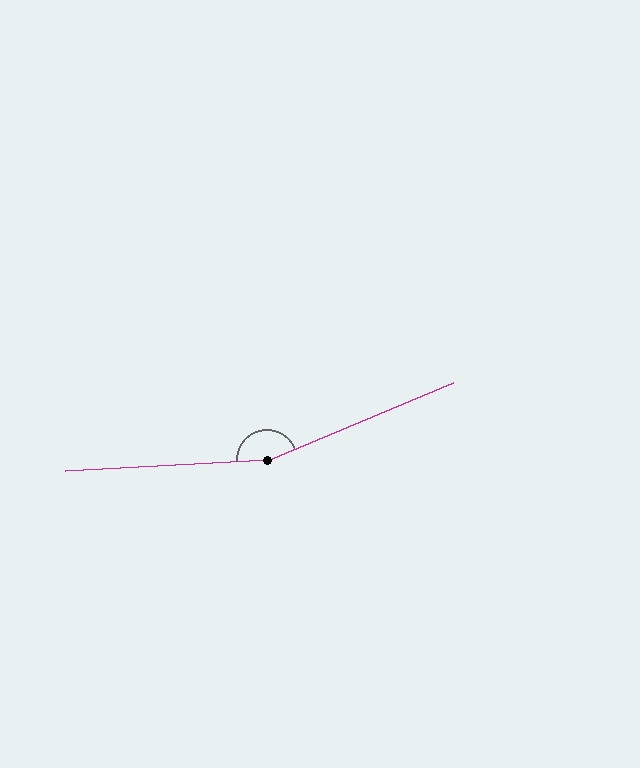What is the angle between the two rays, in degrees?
Approximately 161 degrees.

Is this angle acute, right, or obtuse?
It is obtuse.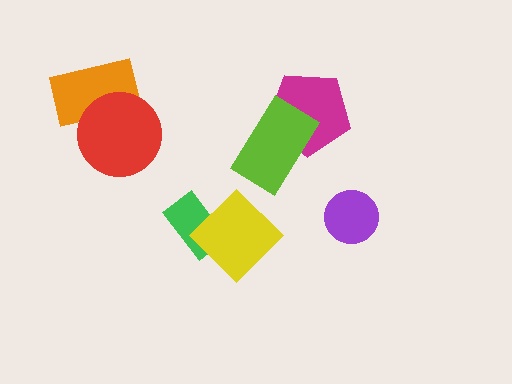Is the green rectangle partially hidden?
Yes, it is partially covered by another shape.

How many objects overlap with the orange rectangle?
1 object overlaps with the orange rectangle.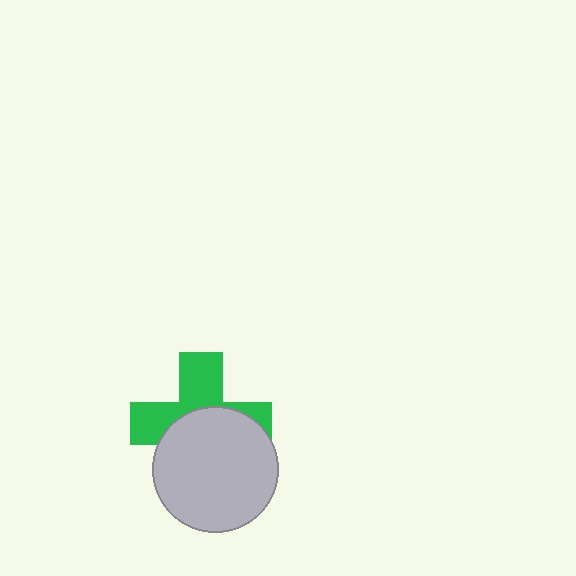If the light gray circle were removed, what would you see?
You would see the complete green cross.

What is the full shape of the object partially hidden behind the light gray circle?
The partially hidden object is a green cross.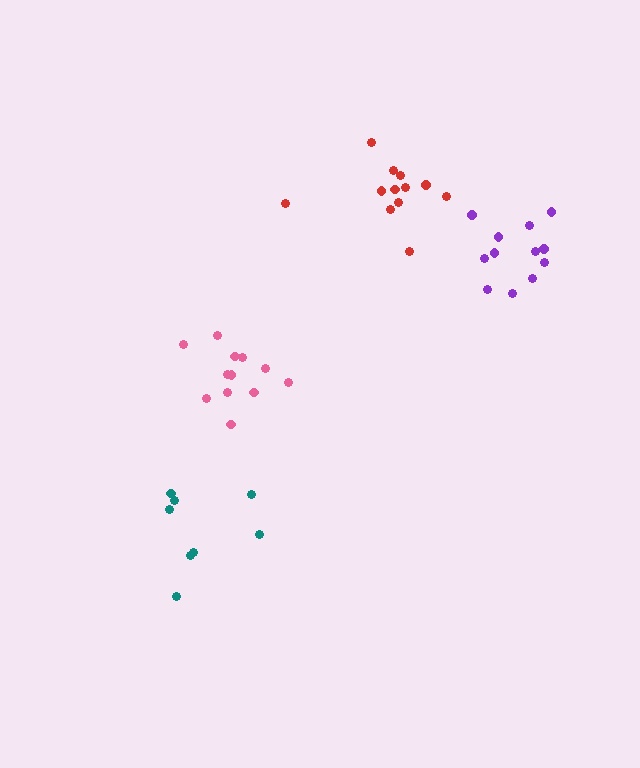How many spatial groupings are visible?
There are 4 spatial groupings.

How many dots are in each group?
Group 1: 12 dots, Group 2: 12 dots, Group 3: 12 dots, Group 4: 8 dots (44 total).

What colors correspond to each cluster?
The clusters are colored: red, pink, purple, teal.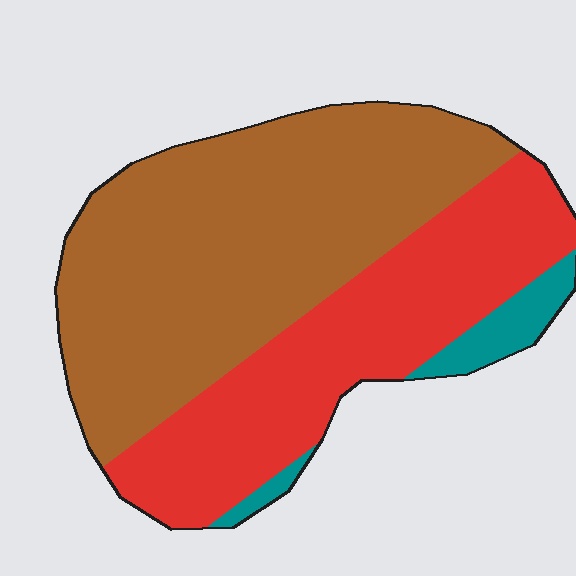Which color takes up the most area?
Brown, at roughly 55%.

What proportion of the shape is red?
Red takes up between a quarter and a half of the shape.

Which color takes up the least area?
Teal, at roughly 5%.